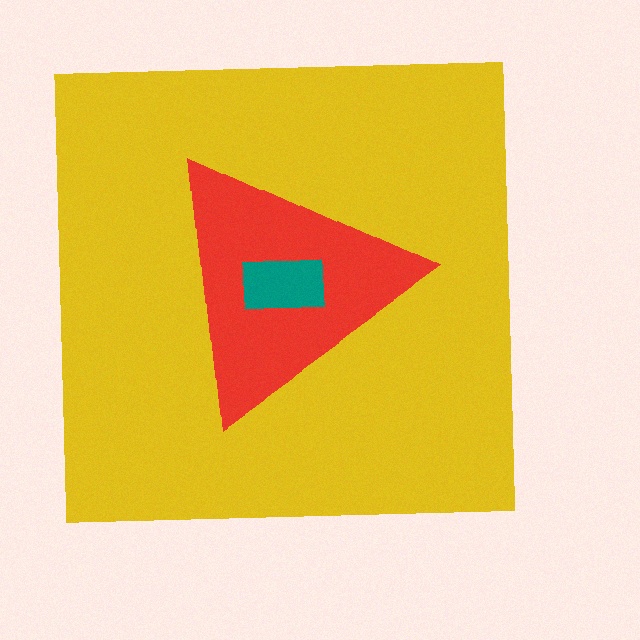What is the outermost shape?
The yellow square.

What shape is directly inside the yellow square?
The red triangle.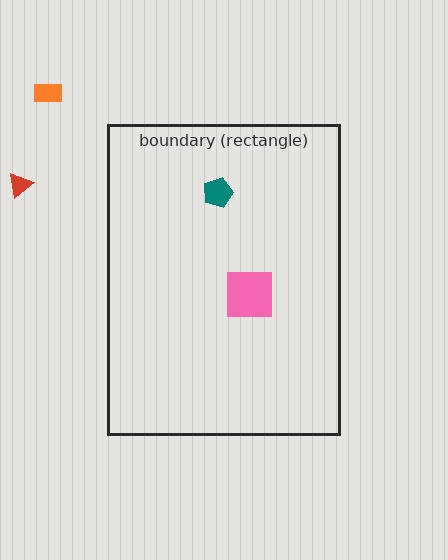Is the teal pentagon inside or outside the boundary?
Inside.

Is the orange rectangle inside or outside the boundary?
Outside.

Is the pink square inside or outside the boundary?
Inside.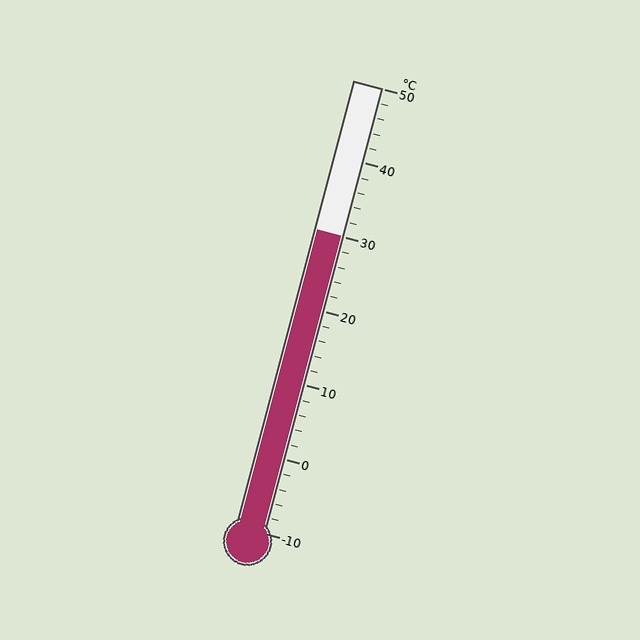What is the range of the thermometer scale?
The thermometer scale ranges from -10°C to 50°C.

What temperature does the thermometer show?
The thermometer shows approximately 30°C.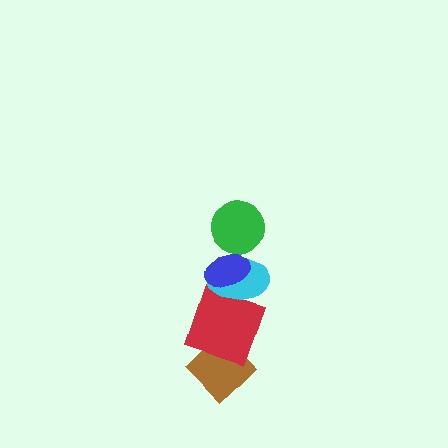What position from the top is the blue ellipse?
The blue ellipse is 2nd from the top.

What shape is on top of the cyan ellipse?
The blue ellipse is on top of the cyan ellipse.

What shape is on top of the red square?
The cyan ellipse is on top of the red square.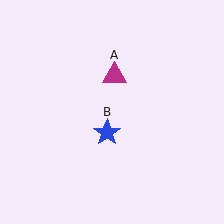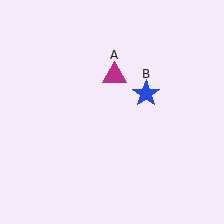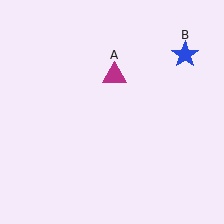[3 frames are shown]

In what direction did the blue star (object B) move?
The blue star (object B) moved up and to the right.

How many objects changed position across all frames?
1 object changed position: blue star (object B).